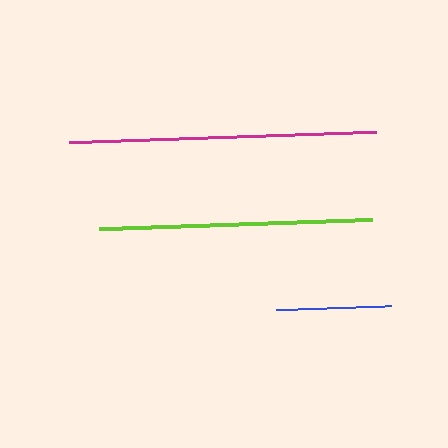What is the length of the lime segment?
The lime segment is approximately 273 pixels long.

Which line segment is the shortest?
The blue line is the shortest at approximately 115 pixels.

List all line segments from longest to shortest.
From longest to shortest: magenta, lime, blue.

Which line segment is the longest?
The magenta line is the longest at approximately 307 pixels.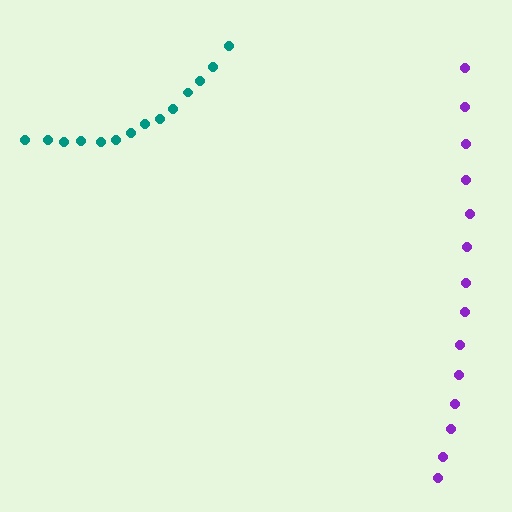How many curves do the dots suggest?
There are 2 distinct paths.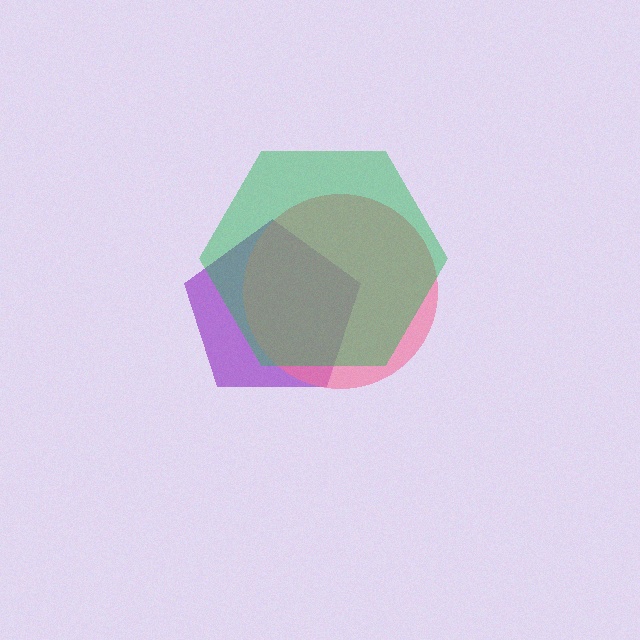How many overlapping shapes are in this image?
There are 3 overlapping shapes in the image.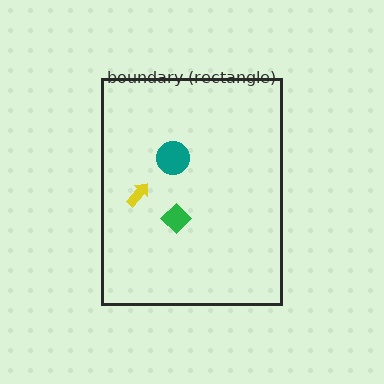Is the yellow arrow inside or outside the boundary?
Inside.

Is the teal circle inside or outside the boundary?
Inside.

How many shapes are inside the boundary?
3 inside, 0 outside.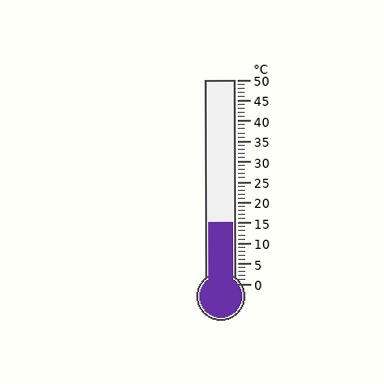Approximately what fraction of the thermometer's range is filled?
The thermometer is filled to approximately 30% of its range.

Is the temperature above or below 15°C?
The temperature is at 15°C.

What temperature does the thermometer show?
The thermometer shows approximately 15°C.